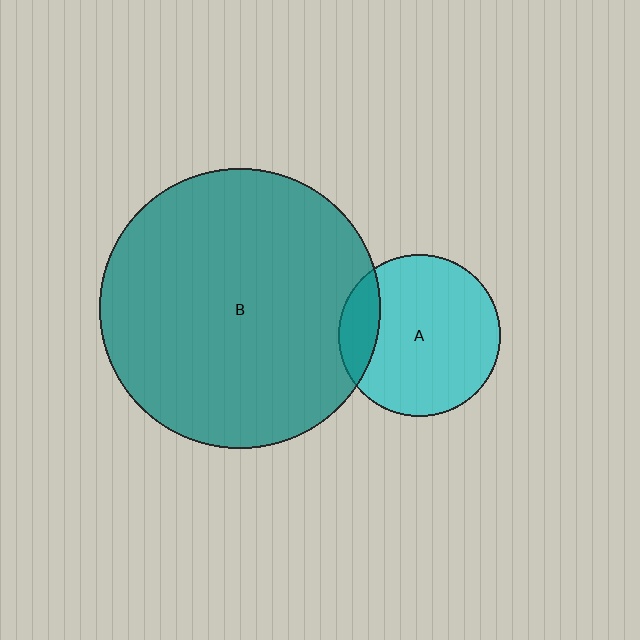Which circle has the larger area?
Circle B (teal).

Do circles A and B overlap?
Yes.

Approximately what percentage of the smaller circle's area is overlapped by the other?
Approximately 15%.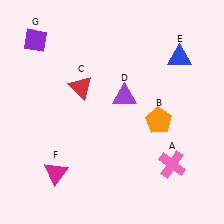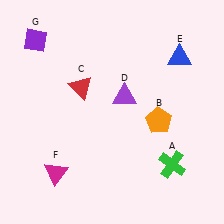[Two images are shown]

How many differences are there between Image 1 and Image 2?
There is 1 difference between the two images.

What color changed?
The cross (A) changed from pink in Image 1 to green in Image 2.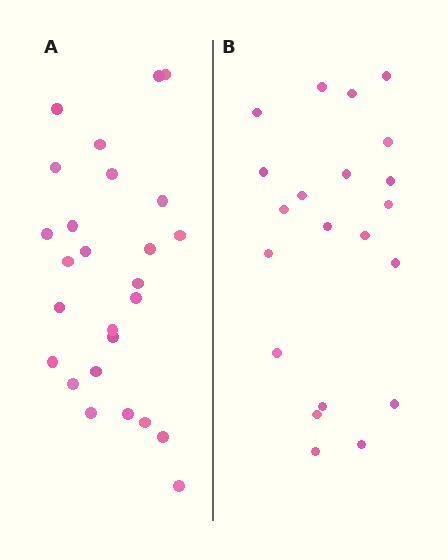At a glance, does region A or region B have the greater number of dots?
Region A (the left region) has more dots.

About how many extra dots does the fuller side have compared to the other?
Region A has about 5 more dots than region B.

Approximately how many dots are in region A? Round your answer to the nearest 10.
About 30 dots. (The exact count is 26, which rounds to 30.)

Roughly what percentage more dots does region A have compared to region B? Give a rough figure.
About 25% more.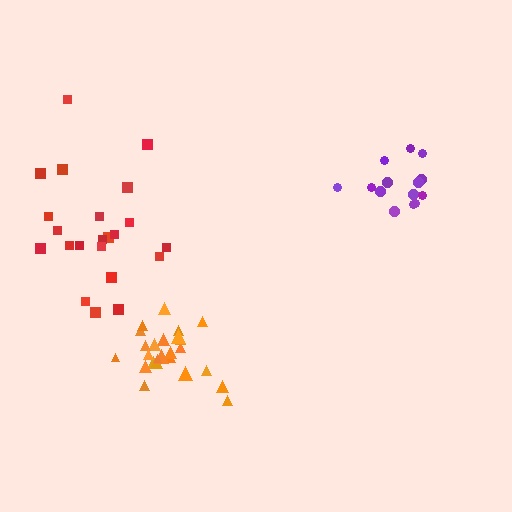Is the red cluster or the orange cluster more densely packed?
Orange.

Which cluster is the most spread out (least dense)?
Red.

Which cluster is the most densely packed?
Orange.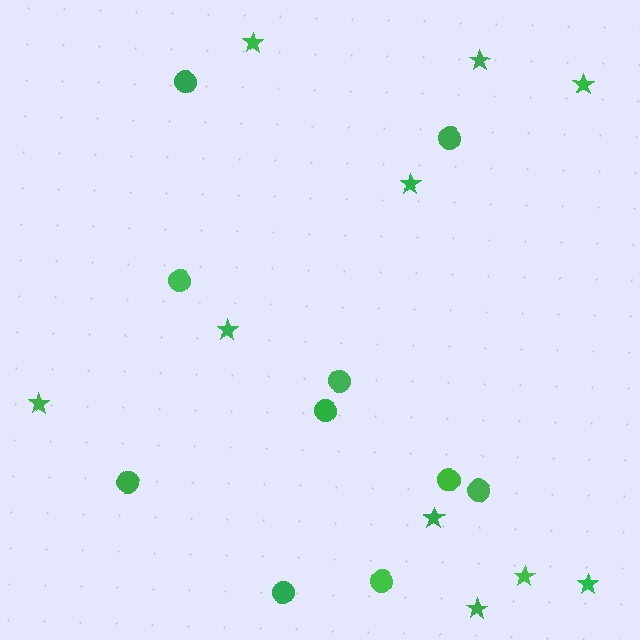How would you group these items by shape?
There are 2 groups: one group of circles (10) and one group of stars (10).